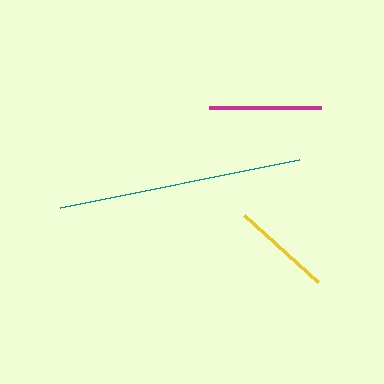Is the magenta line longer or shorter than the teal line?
The teal line is longer than the magenta line.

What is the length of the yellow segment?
The yellow segment is approximately 99 pixels long.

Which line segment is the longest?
The teal line is the longest at approximately 244 pixels.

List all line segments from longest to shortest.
From longest to shortest: teal, magenta, yellow.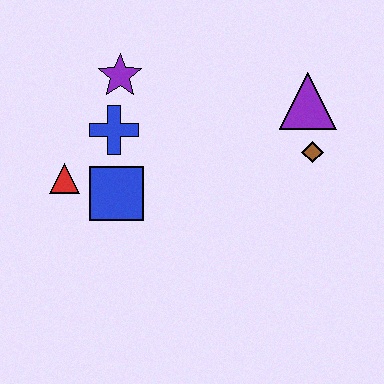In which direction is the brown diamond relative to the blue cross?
The brown diamond is to the right of the blue cross.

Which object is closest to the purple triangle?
The brown diamond is closest to the purple triangle.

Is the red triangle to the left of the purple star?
Yes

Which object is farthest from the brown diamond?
The red triangle is farthest from the brown diamond.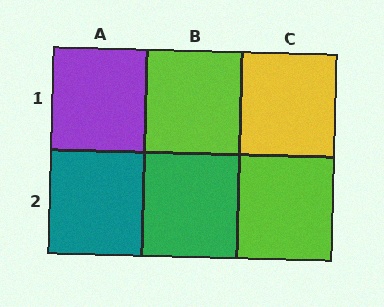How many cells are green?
1 cell is green.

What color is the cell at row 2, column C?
Lime.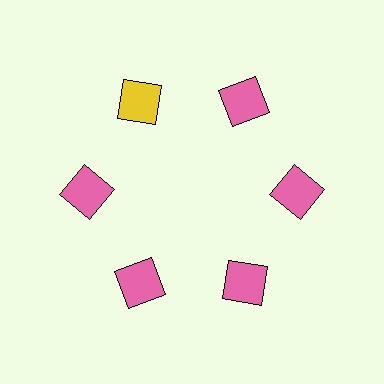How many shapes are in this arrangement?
There are 6 shapes arranged in a ring pattern.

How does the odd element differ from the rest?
It has a different color: yellow instead of pink.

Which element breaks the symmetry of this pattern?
The yellow square at roughly the 11 o'clock position breaks the symmetry. All other shapes are pink squares.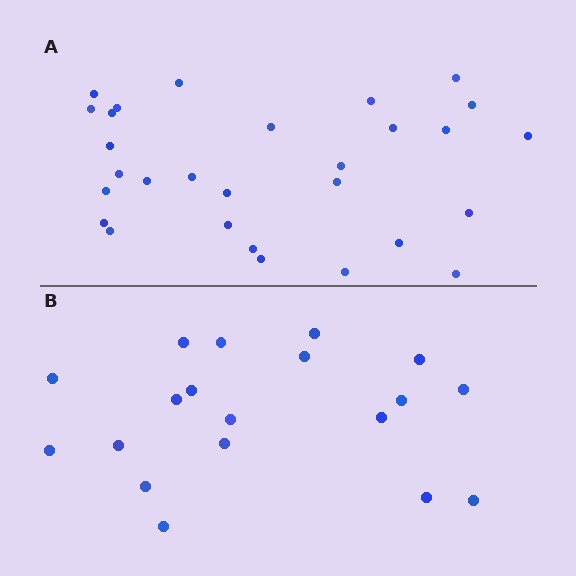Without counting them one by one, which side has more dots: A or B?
Region A (the top region) has more dots.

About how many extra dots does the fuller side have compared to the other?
Region A has roughly 10 or so more dots than region B.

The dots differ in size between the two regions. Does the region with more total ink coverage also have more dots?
No. Region B has more total ink coverage because its dots are larger, but region A actually contains more individual dots. Total area can be misleading — the number of items is what matters here.